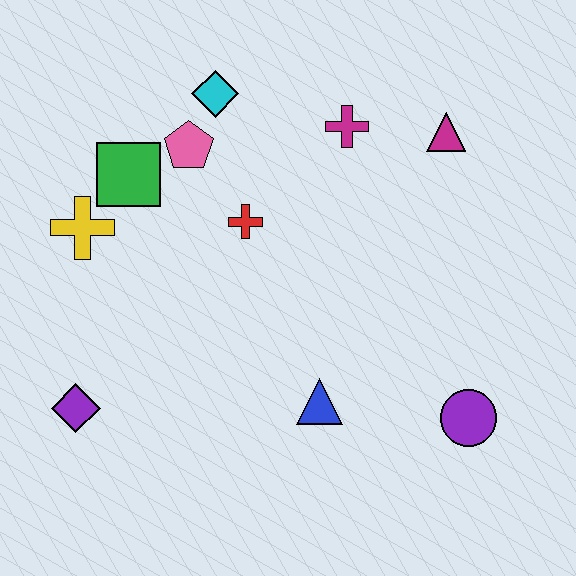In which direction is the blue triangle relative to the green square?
The blue triangle is below the green square.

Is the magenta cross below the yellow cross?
No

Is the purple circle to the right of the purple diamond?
Yes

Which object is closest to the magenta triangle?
The magenta cross is closest to the magenta triangle.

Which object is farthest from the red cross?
The purple circle is farthest from the red cross.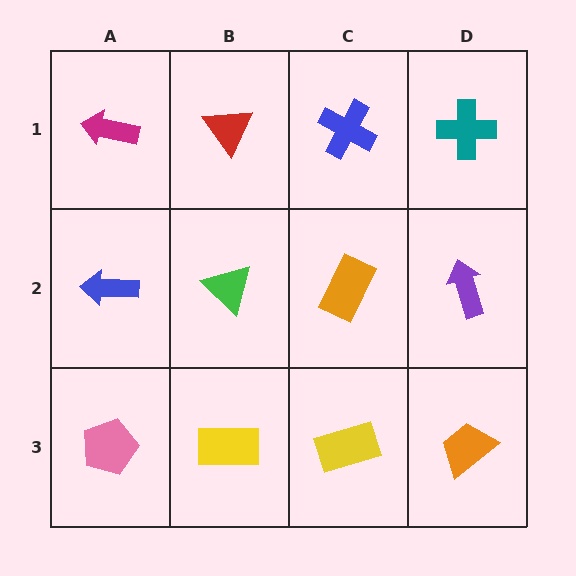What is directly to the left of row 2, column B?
A blue arrow.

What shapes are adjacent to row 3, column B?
A green triangle (row 2, column B), a pink pentagon (row 3, column A), a yellow rectangle (row 3, column C).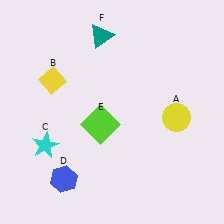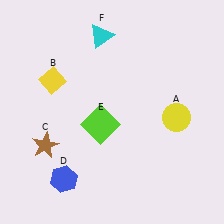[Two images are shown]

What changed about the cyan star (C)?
In Image 1, C is cyan. In Image 2, it changed to brown.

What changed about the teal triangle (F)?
In Image 1, F is teal. In Image 2, it changed to cyan.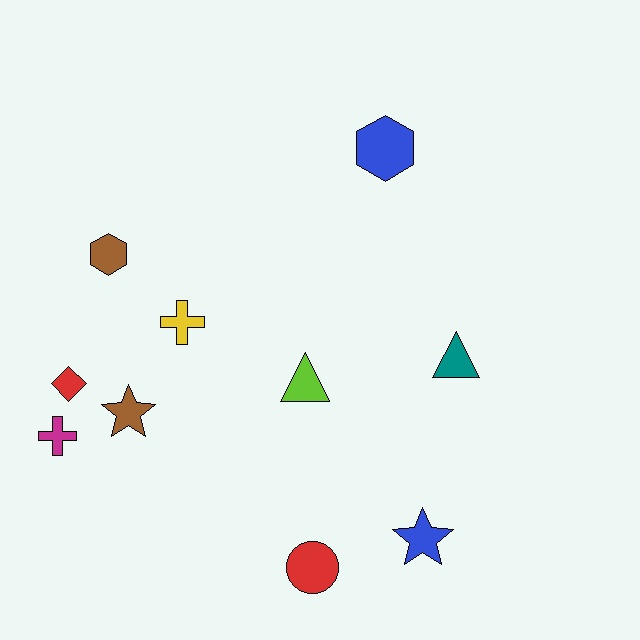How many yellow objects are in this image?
There is 1 yellow object.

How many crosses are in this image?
There are 2 crosses.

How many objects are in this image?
There are 10 objects.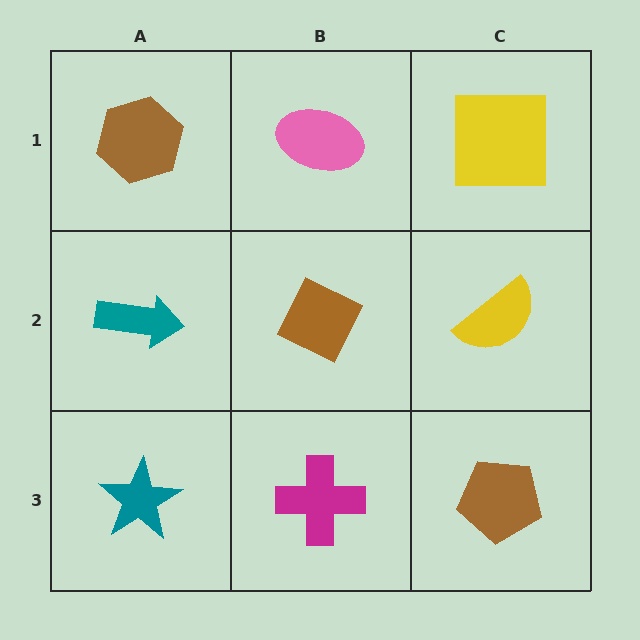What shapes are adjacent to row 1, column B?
A brown diamond (row 2, column B), a brown hexagon (row 1, column A), a yellow square (row 1, column C).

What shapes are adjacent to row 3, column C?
A yellow semicircle (row 2, column C), a magenta cross (row 3, column B).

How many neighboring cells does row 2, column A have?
3.